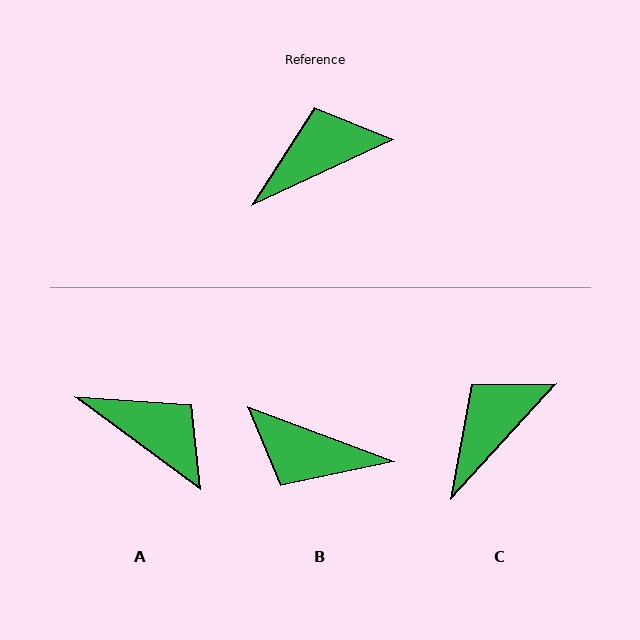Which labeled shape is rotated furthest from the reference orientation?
B, about 135 degrees away.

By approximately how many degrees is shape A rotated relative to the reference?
Approximately 61 degrees clockwise.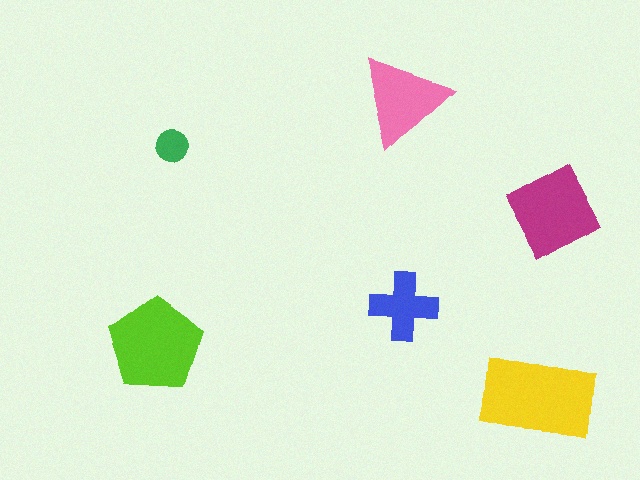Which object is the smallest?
The green circle.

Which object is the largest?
The yellow rectangle.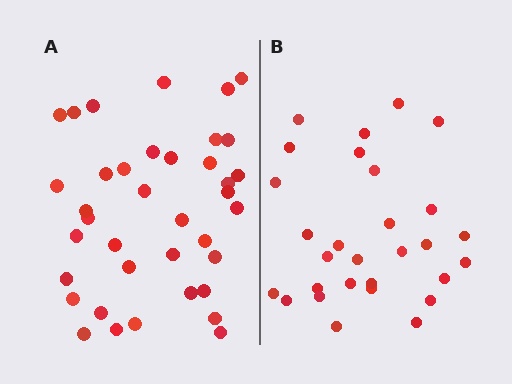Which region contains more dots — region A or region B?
Region A (the left region) has more dots.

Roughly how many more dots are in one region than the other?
Region A has roughly 8 or so more dots than region B.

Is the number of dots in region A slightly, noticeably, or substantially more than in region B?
Region A has noticeably more, but not dramatically so. The ratio is roughly 1.3 to 1.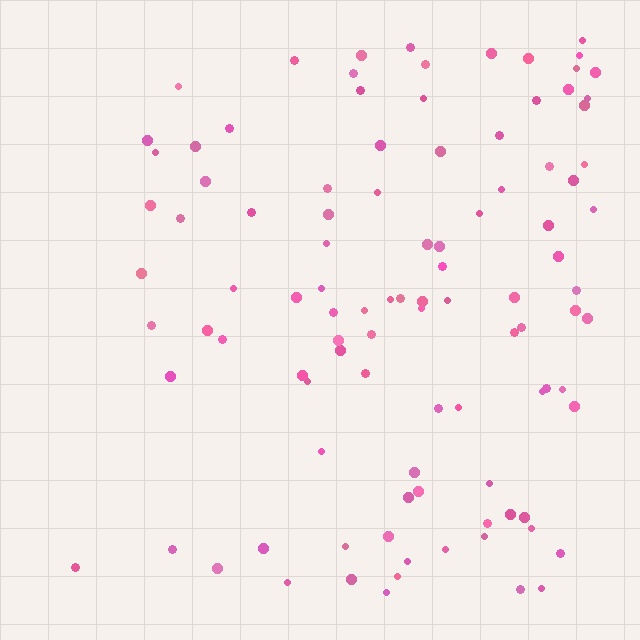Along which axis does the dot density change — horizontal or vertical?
Horizontal.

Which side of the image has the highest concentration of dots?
The right.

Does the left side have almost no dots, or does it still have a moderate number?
Still a moderate number, just noticeably fewer than the right.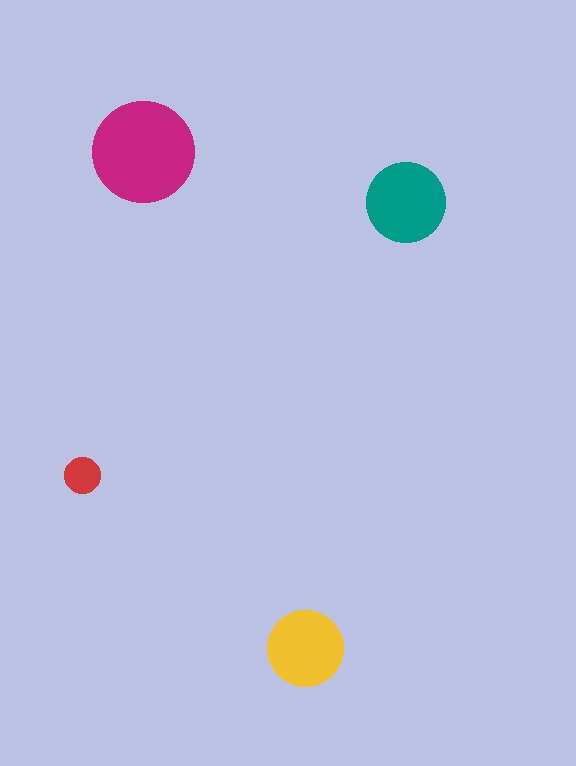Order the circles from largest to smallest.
the magenta one, the teal one, the yellow one, the red one.